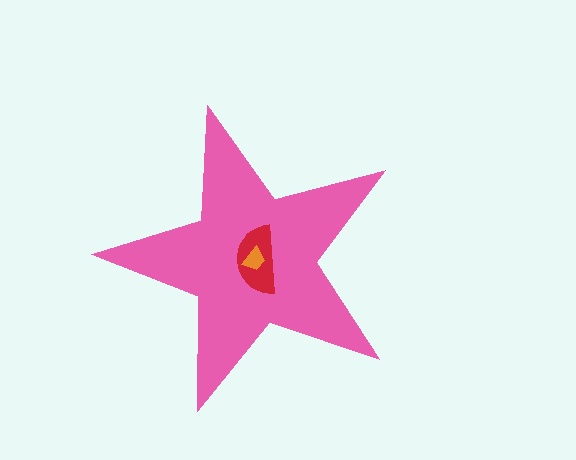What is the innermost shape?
The orange trapezoid.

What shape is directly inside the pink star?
The red semicircle.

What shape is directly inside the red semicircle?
The orange trapezoid.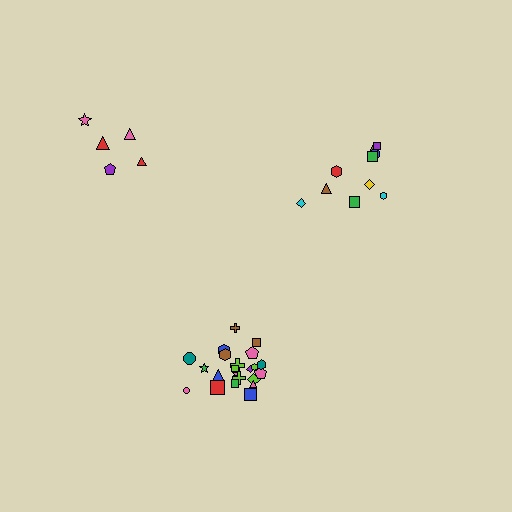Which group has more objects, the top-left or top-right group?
The top-right group.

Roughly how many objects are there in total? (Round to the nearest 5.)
Roughly 35 objects in total.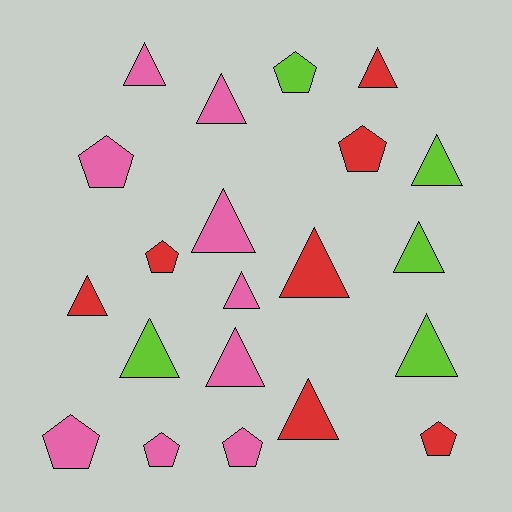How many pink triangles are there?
There are 5 pink triangles.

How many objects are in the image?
There are 21 objects.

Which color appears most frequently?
Pink, with 9 objects.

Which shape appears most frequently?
Triangle, with 13 objects.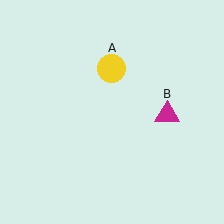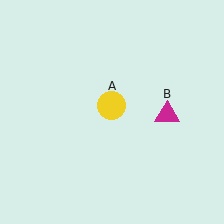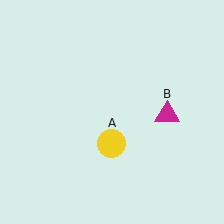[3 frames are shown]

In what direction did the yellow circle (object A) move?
The yellow circle (object A) moved down.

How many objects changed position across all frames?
1 object changed position: yellow circle (object A).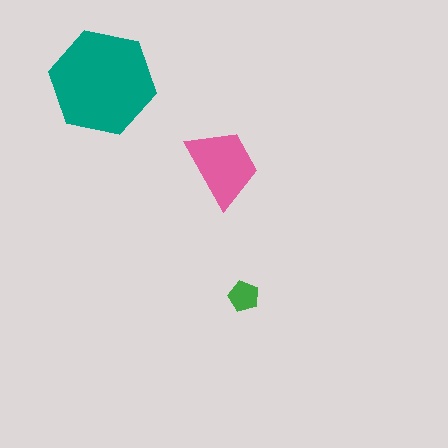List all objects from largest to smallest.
The teal hexagon, the pink trapezoid, the green pentagon.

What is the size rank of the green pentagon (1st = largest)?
3rd.